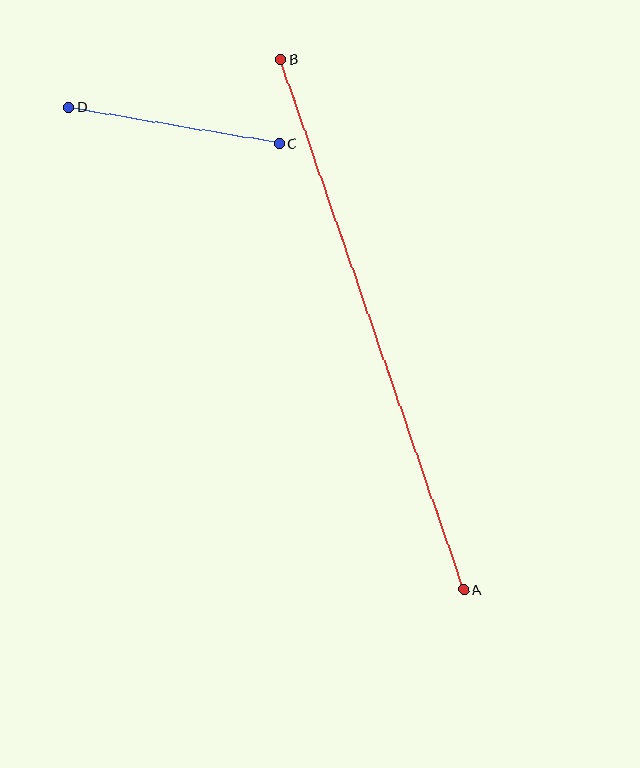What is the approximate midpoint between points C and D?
The midpoint is at approximately (174, 126) pixels.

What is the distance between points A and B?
The distance is approximately 561 pixels.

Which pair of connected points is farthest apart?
Points A and B are farthest apart.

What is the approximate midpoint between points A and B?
The midpoint is at approximately (372, 324) pixels.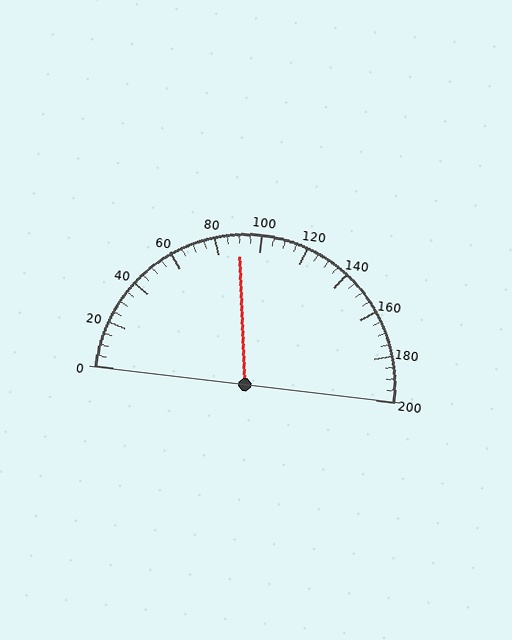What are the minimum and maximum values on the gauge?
The gauge ranges from 0 to 200.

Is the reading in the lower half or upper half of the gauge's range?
The reading is in the lower half of the range (0 to 200).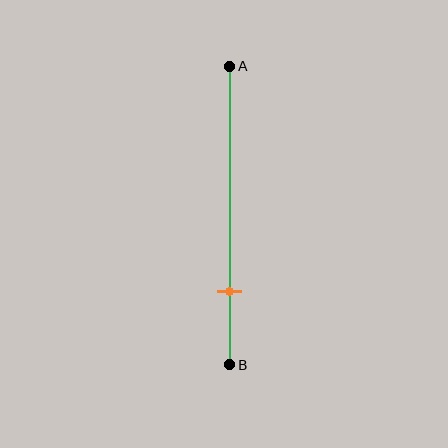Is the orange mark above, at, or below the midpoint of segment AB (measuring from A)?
The orange mark is below the midpoint of segment AB.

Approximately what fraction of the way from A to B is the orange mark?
The orange mark is approximately 75% of the way from A to B.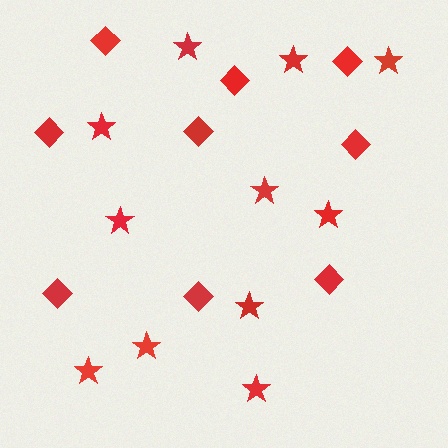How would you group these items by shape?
There are 2 groups: one group of stars (11) and one group of diamonds (9).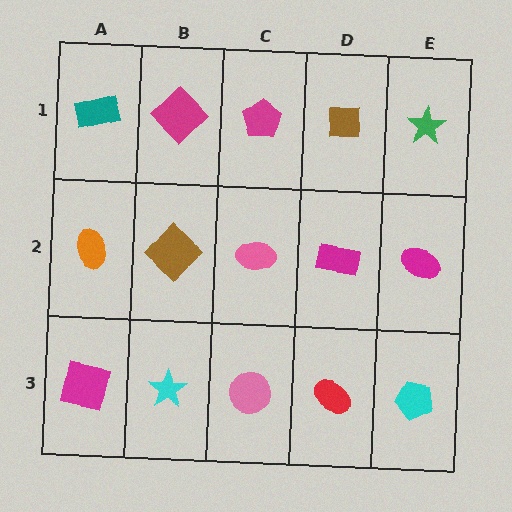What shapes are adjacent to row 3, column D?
A magenta rectangle (row 2, column D), a pink circle (row 3, column C), a cyan pentagon (row 3, column E).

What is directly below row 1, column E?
A magenta ellipse.